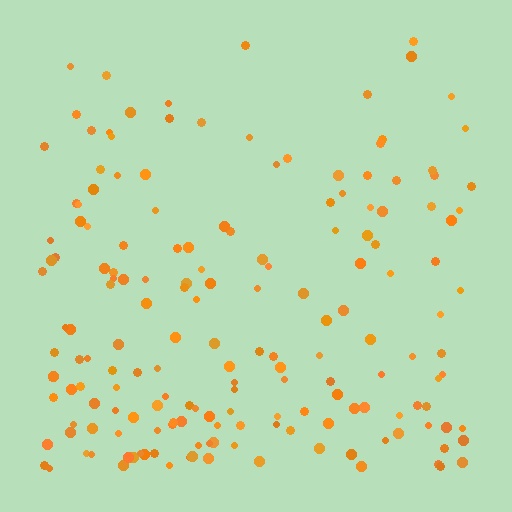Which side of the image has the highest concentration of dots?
The bottom.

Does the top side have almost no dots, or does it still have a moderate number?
Still a moderate number, just noticeably fewer than the bottom.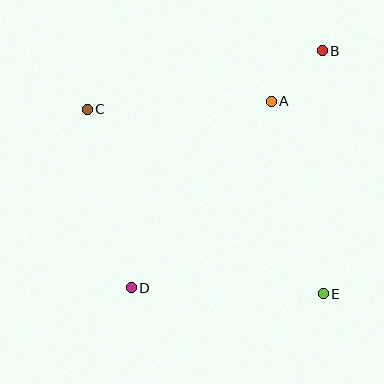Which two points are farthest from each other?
Points B and D are farthest from each other.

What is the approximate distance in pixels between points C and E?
The distance between C and E is approximately 300 pixels.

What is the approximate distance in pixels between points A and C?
The distance between A and C is approximately 184 pixels.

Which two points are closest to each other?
Points A and B are closest to each other.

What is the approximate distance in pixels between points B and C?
The distance between B and C is approximately 242 pixels.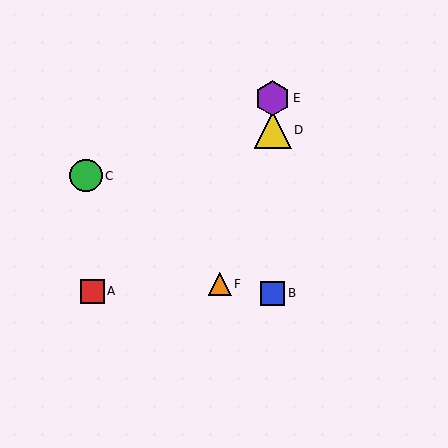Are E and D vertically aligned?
Yes, both are at x≈273.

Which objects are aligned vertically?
Objects B, D, E are aligned vertically.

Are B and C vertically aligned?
No, B is at x≈273 and C is at x≈86.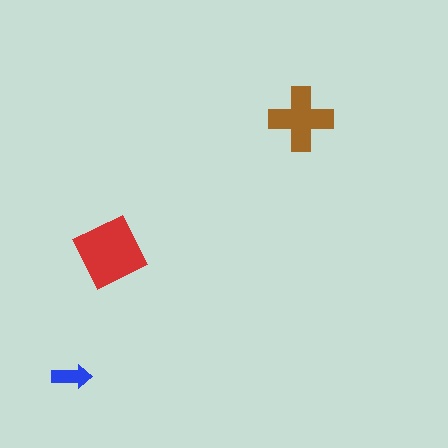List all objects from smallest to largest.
The blue arrow, the brown cross, the red diamond.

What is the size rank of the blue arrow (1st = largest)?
3rd.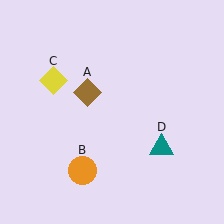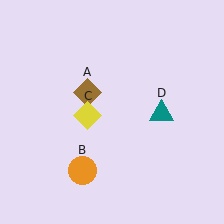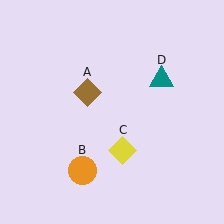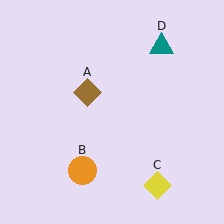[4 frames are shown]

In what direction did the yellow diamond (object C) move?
The yellow diamond (object C) moved down and to the right.